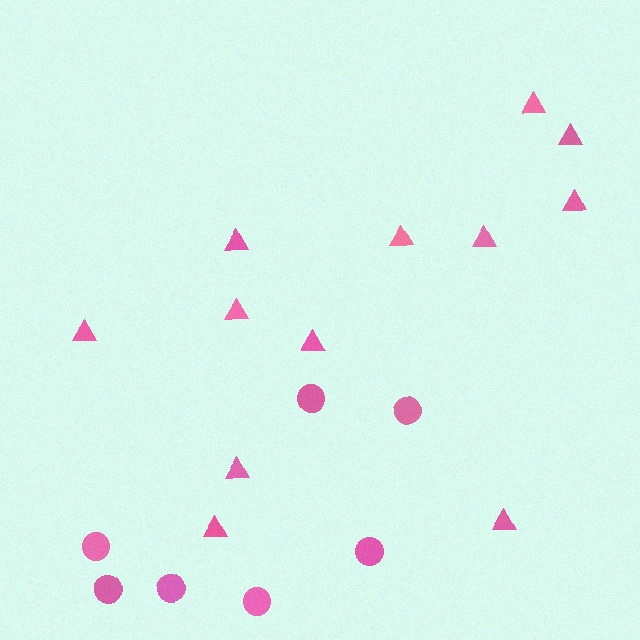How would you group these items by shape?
There are 2 groups: one group of triangles (12) and one group of circles (7).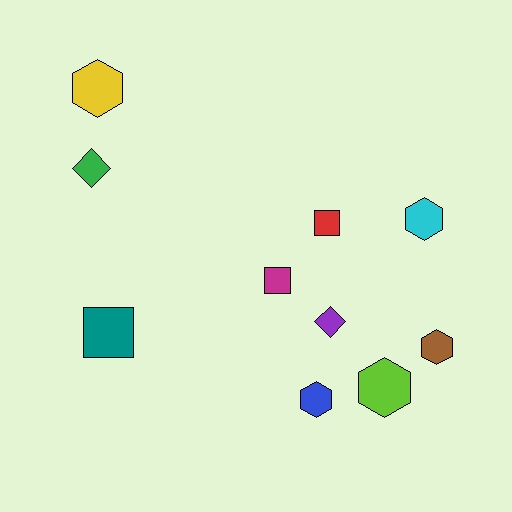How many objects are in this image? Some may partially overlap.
There are 10 objects.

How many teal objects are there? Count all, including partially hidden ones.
There is 1 teal object.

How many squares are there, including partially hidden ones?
There are 3 squares.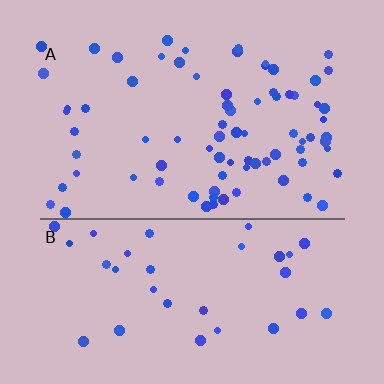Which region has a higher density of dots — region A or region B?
A (the top).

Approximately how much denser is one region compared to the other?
Approximately 2.2× — region A over region B.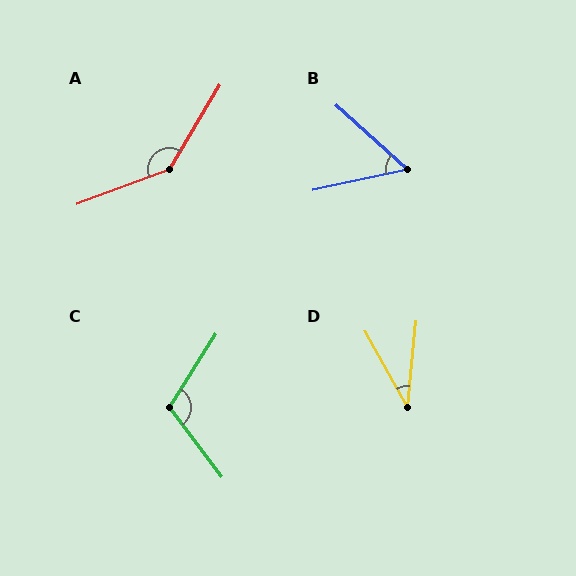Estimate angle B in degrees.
Approximately 54 degrees.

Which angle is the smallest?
D, at approximately 34 degrees.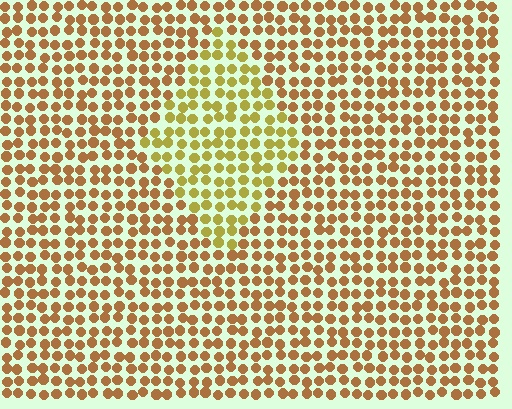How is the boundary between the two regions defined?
The boundary is defined purely by a slight shift in hue (about 30 degrees). Spacing, size, and orientation are identical on both sides.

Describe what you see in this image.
The image is filled with small brown elements in a uniform arrangement. A diamond-shaped region is visible where the elements are tinted to a slightly different hue, forming a subtle color boundary.